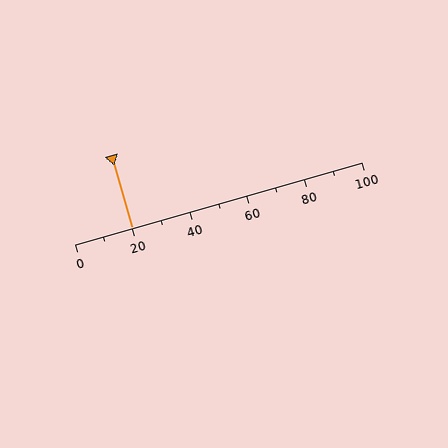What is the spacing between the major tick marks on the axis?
The major ticks are spaced 20 apart.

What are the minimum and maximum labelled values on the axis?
The axis runs from 0 to 100.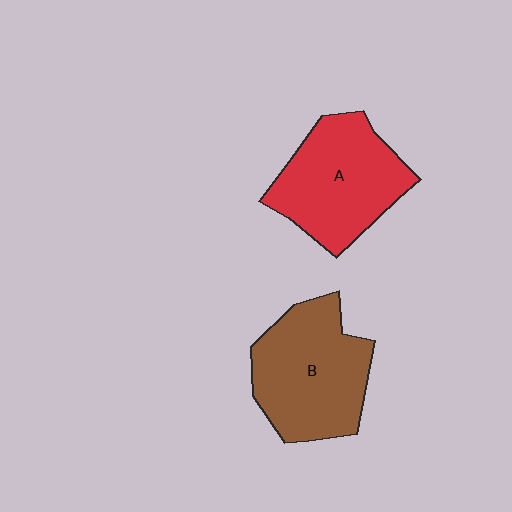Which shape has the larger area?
Shape B (brown).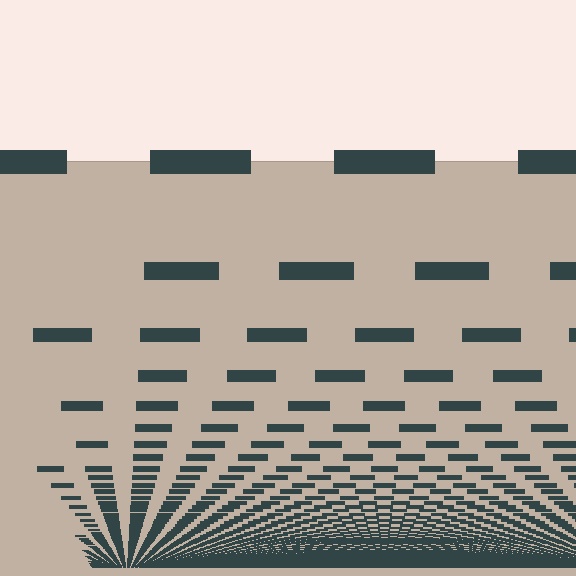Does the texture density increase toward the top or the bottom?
Density increases toward the bottom.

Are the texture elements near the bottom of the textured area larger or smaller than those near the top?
Smaller. The gradient is inverted — elements near the bottom are smaller and denser.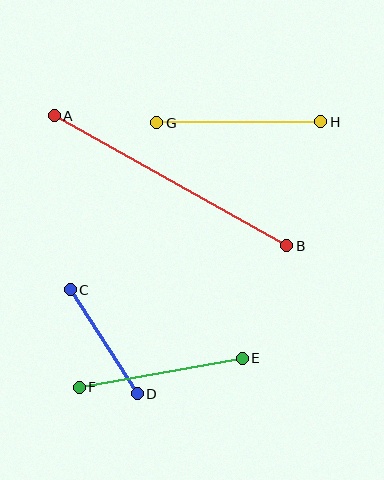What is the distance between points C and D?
The distance is approximately 123 pixels.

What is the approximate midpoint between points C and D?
The midpoint is at approximately (104, 342) pixels.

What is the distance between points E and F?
The distance is approximately 165 pixels.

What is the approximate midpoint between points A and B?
The midpoint is at approximately (170, 181) pixels.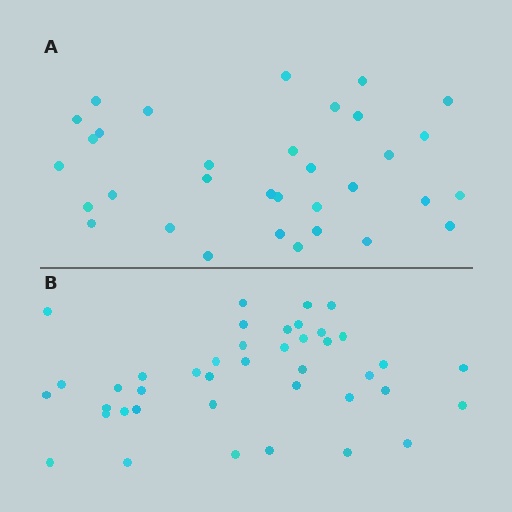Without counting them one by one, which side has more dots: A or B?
Region B (the bottom region) has more dots.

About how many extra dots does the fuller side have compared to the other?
Region B has roughly 8 or so more dots than region A.